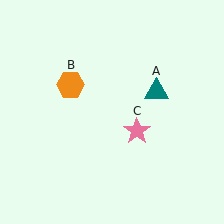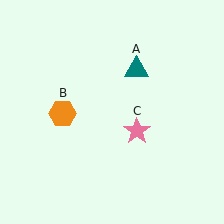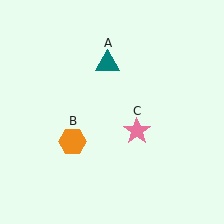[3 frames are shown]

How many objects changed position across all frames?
2 objects changed position: teal triangle (object A), orange hexagon (object B).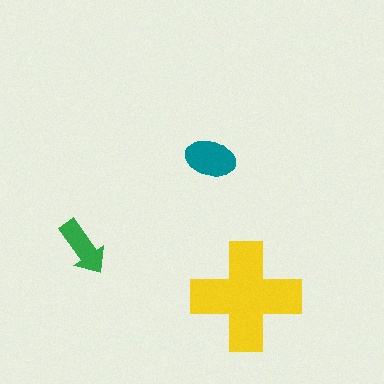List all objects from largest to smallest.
The yellow cross, the teal ellipse, the green arrow.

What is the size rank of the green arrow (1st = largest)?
3rd.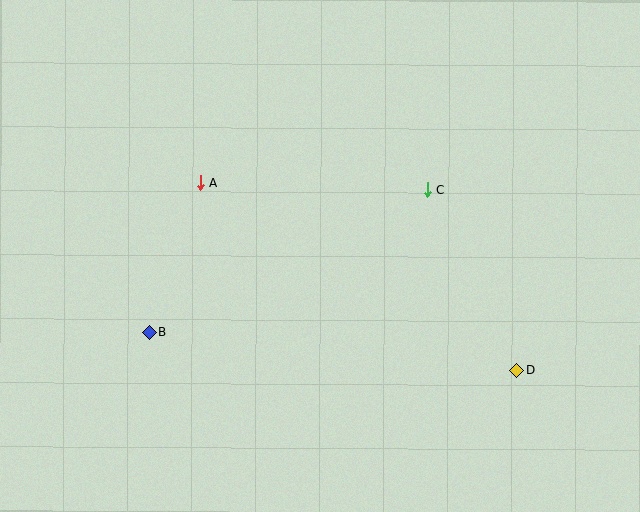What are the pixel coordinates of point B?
Point B is at (149, 332).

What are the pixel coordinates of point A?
Point A is at (201, 183).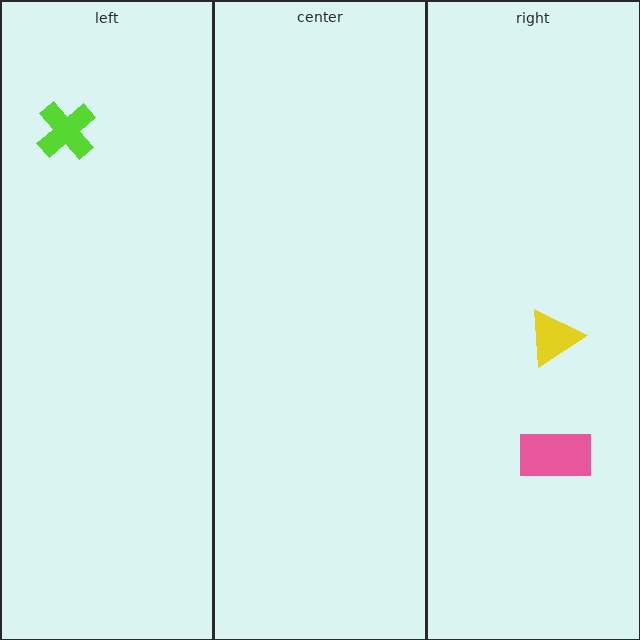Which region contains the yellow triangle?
The right region.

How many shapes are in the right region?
2.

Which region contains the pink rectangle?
The right region.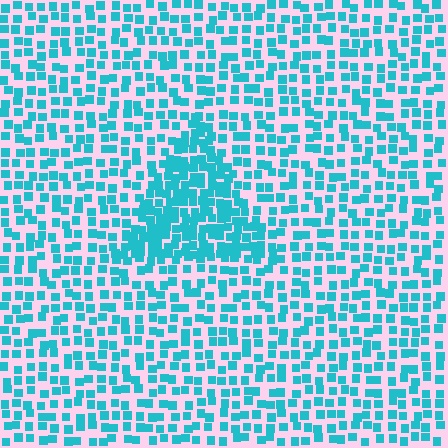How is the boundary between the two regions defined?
The boundary is defined by a change in element density (approximately 2.0x ratio). All elements are the same color, size, and shape.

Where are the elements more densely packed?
The elements are more densely packed inside the triangle boundary.